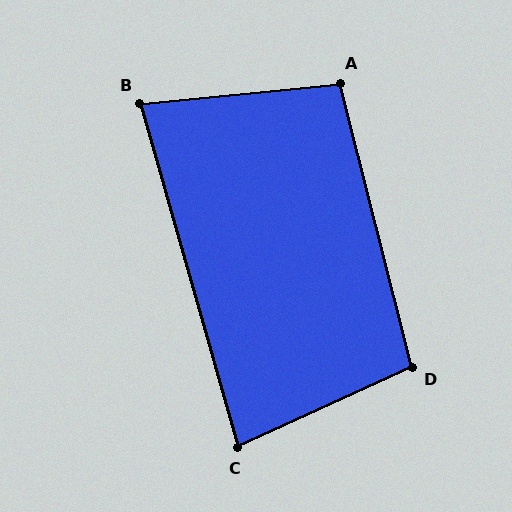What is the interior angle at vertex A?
Approximately 98 degrees (obtuse).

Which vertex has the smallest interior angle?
B, at approximately 80 degrees.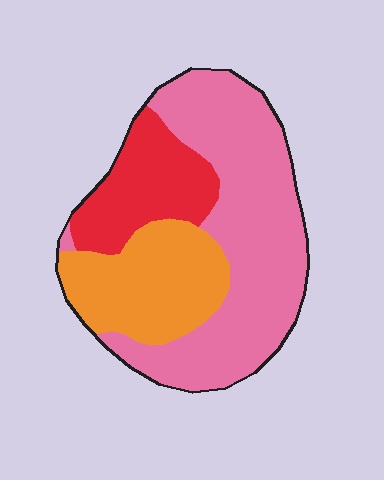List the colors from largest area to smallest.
From largest to smallest: pink, orange, red.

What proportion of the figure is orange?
Orange takes up between a sixth and a third of the figure.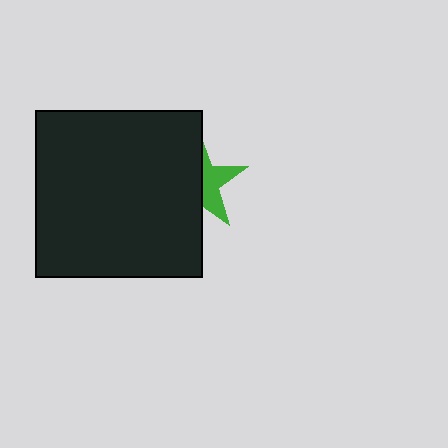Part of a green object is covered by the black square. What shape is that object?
It is a star.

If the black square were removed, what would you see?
You would see the complete green star.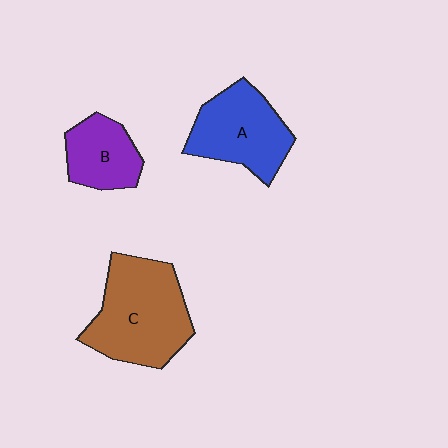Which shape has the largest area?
Shape C (brown).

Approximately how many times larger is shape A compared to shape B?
Approximately 1.5 times.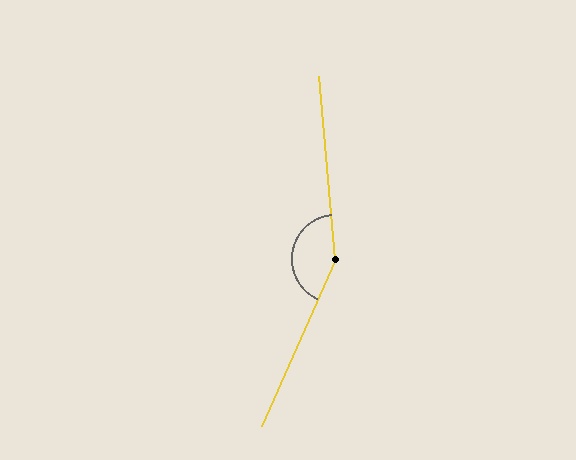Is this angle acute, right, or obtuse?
It is obtuse.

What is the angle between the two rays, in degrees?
Approximately 151 degrees.